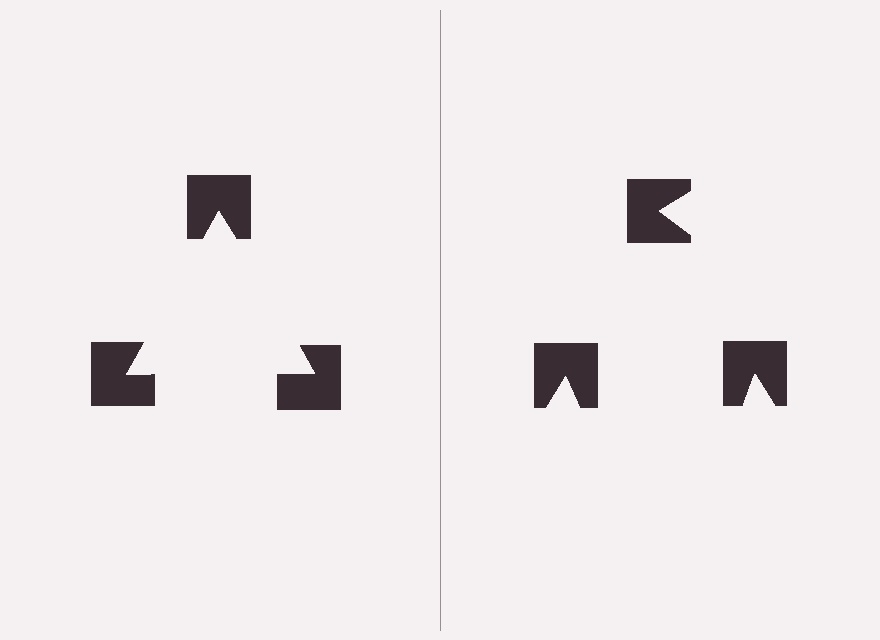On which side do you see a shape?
An illusory triangle appears on the left side. On the right side the wedge cuts are rotated, so no coherent shape forms.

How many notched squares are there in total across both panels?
6 — 3 on each side.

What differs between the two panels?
The notched squares are positioned identically on both sides; only the wedge orientations differ. On the left they align to a triangle; on the right they are misaligned.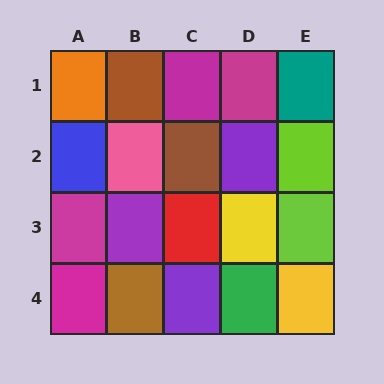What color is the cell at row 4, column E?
Yellow.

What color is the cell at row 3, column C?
Red.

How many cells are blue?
1 cell is blue.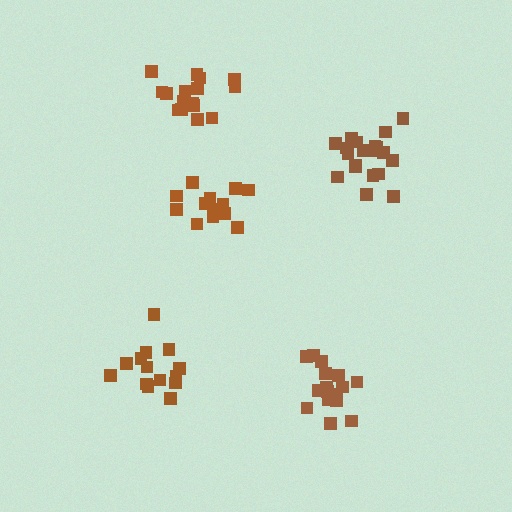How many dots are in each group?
Group 1: 14 dots, Group 2: 14 dots, Group 3: 17 dots, Group 4: 16 dots, Group 5: 20 dots (81 total).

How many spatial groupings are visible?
There are 5 spatial groupings.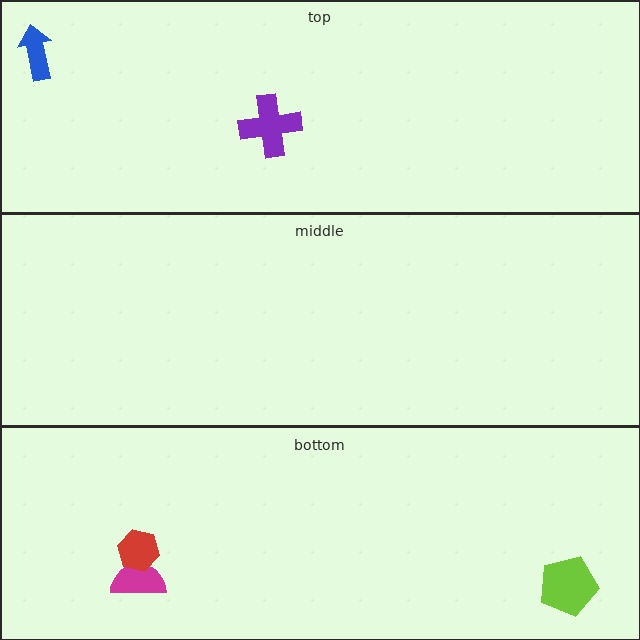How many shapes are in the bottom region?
3.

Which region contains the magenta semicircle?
The bottom region.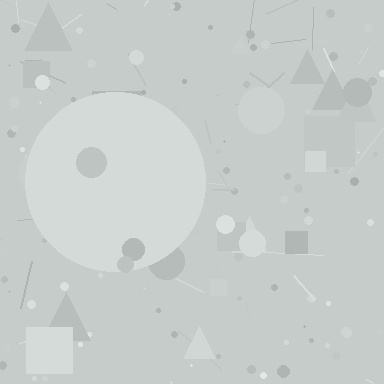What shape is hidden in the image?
A circle is hidden in the image.